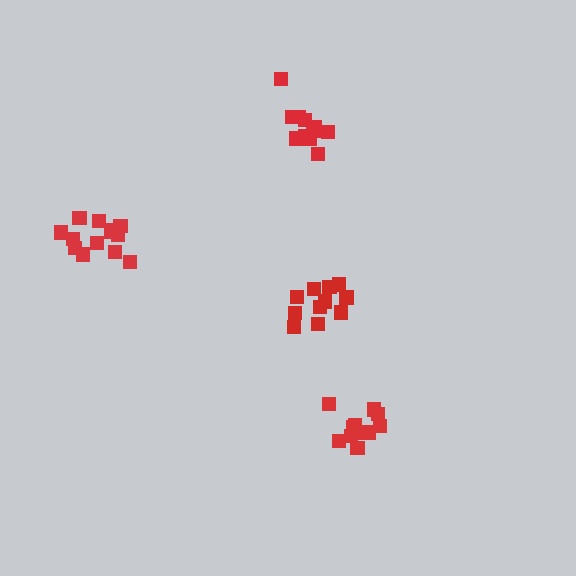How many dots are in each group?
Group 1: 11 dots, Group 2: 15 dots, Group 3: 11 dots, Group 4: 12 dots (49 total).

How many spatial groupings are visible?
There are 4 spatial groupings.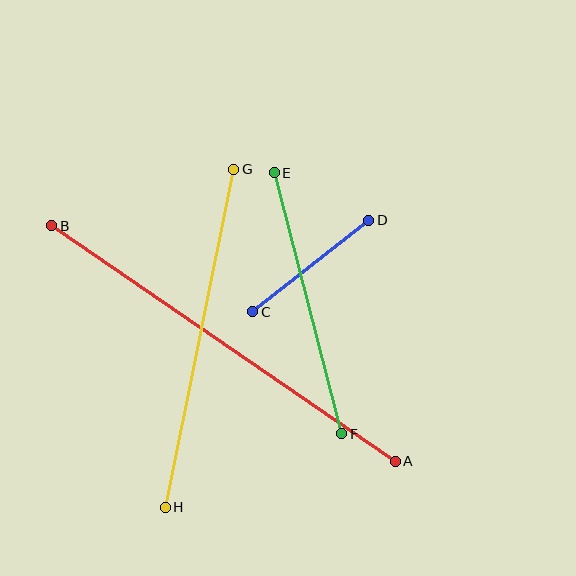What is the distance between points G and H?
The distance is approximately 345 pixels.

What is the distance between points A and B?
The distance is approximately 417 pixels.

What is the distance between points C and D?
The distance is approximately 148 pixels.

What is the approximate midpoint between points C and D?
The midpoint is at approximately (311, 266) pixels.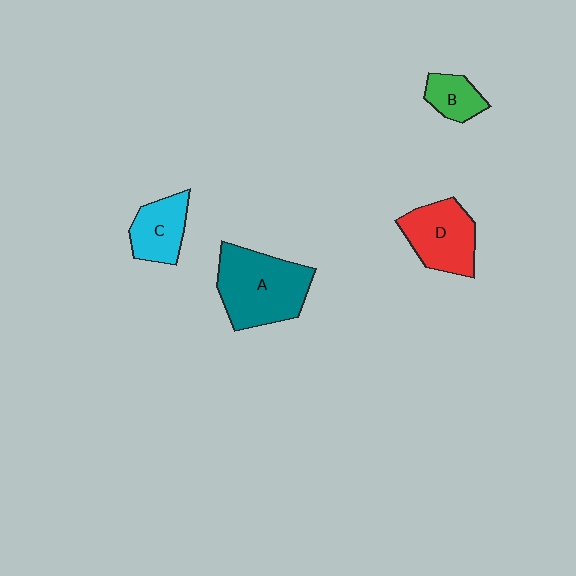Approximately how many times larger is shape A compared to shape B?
Approximately 2.7 times.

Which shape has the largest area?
Shape A (teal).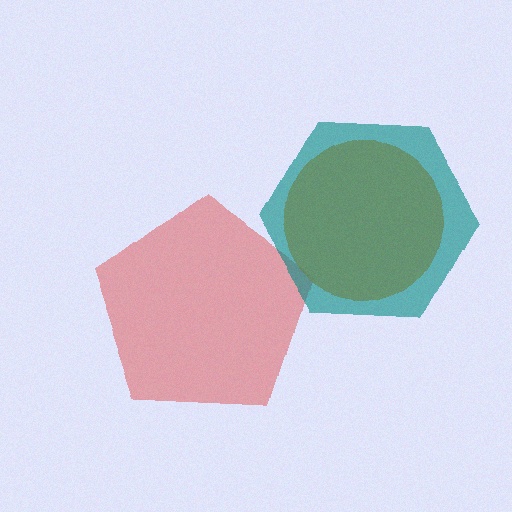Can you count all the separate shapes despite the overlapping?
Yes, there are 3 separate shapes.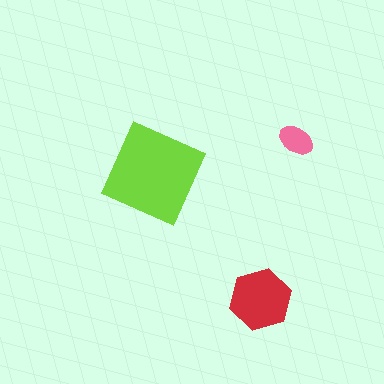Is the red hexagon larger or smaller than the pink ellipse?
Larger.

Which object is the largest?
The lime diamond.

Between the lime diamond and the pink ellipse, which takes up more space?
The lime diamond.